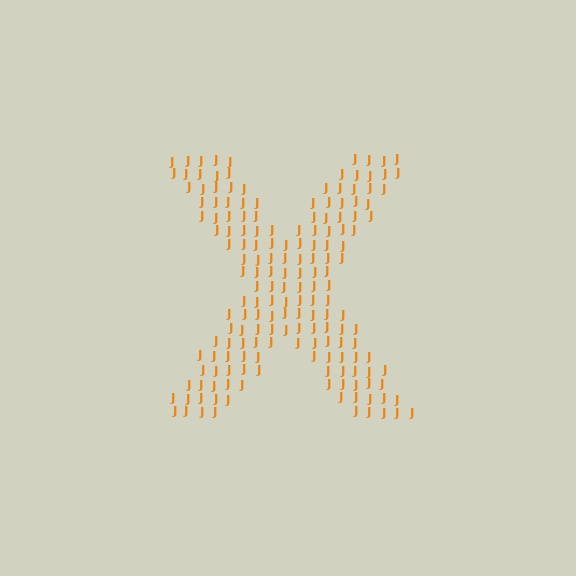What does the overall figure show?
The overall figure shows the letter X.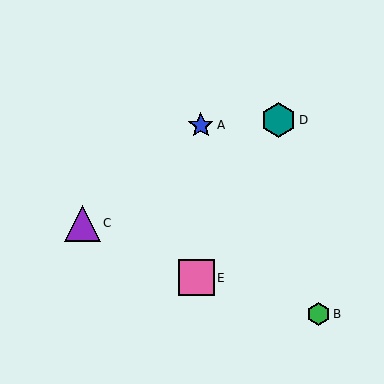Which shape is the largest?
The pink square (labeled E) is the largest.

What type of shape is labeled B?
Shape B is a green hexagon.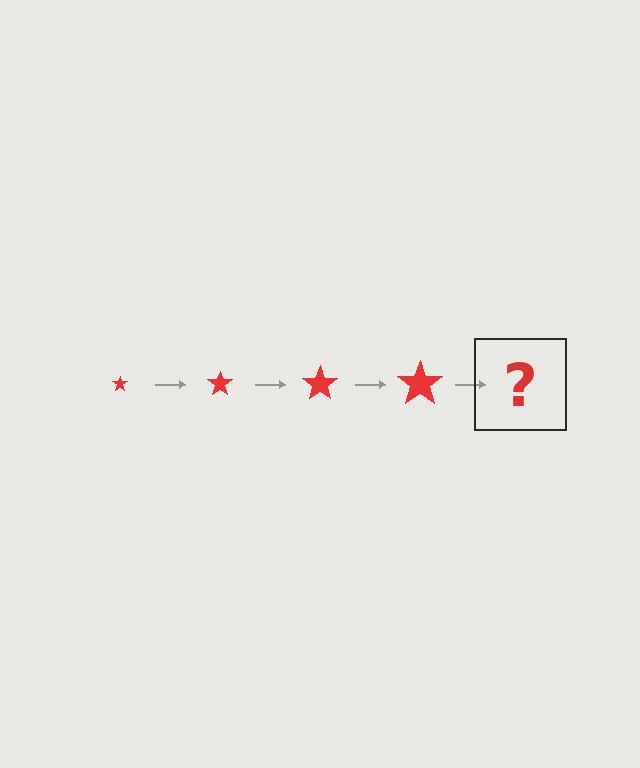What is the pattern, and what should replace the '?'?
The pattern is that the star gets progressively larger each step. The '?' should be a red star, larger than the previous one.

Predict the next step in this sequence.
The next step is a red star, larger than the previous one.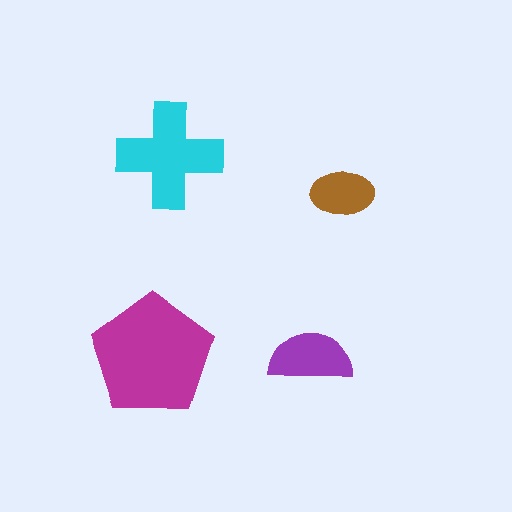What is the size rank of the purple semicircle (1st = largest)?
3rd.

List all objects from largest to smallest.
The magenta pentagon, the cyan cross, the purple semicircle, the brown ellipse.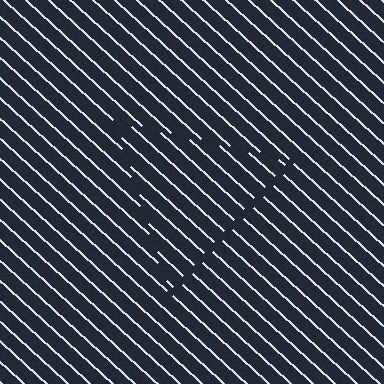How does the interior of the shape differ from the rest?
The interior of the shape contains the same grating, shifted by half a period — the contour is defined by the phase discontinuity where line-ends from the inner and outer gratings abut.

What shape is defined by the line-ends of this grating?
An illusory triangle. The interior of the shape contains the same grating, shifted by half a period — the contour is defined by the phase discontinuity where line-ends from the inner and outer gratings abut.